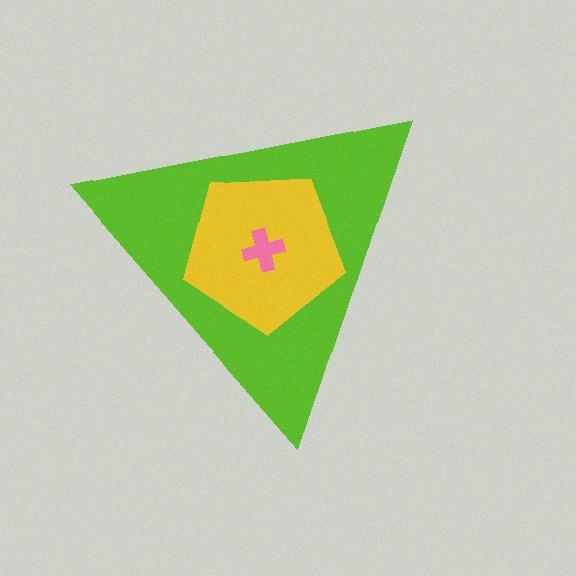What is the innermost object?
The pink cross.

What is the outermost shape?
The lime triangle.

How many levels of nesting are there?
3.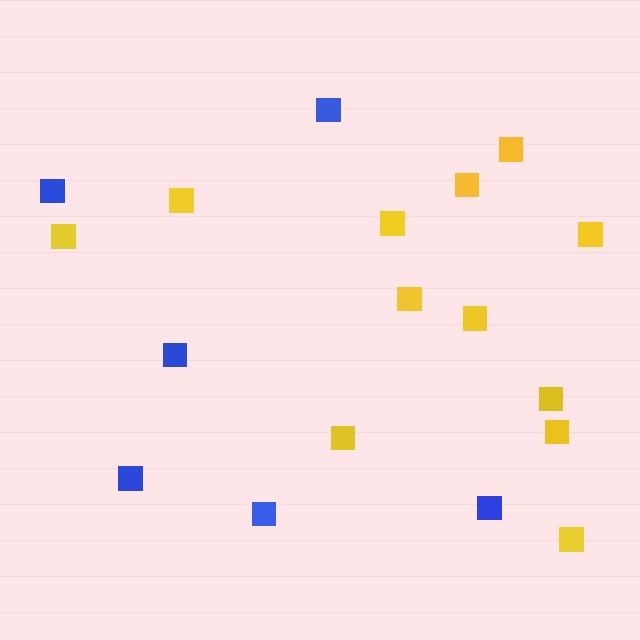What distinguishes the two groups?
There are 2 groups: one group of yellow squares (12) and one group of blue squares (6).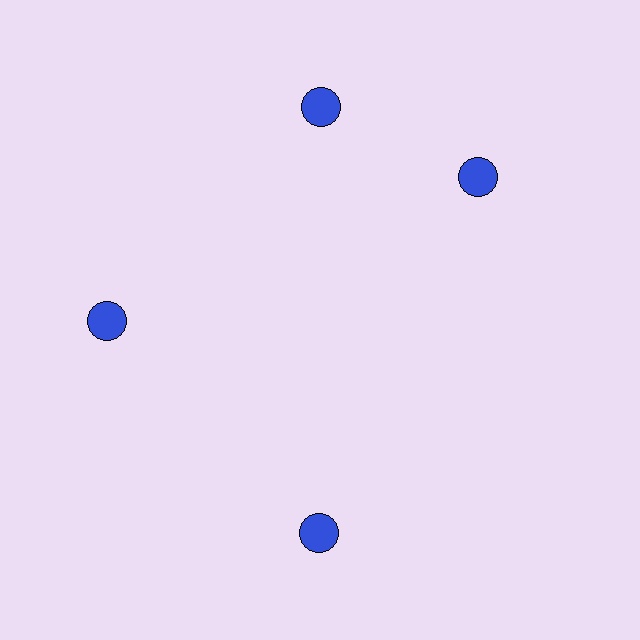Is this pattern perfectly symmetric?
No. The 4 blue circles are arranged in a ring, but one element near the 3 o'clock position is rotated out of alignment along the ring, breaking the 4-fold rotational symmetry.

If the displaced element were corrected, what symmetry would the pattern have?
It would have 4-fold rotational symmetry — the pattern would map onto itself every 90 degrees.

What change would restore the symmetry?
The symmetry would be restored by rotating it back into even spacing with its neighbors so that all 4 circles sit at equal angles and equal distance from the center.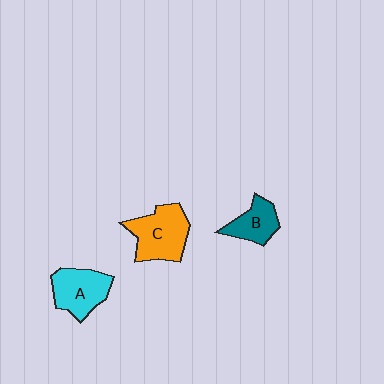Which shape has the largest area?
Shape C (orange).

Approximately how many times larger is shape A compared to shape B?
Approximately 1.4 times.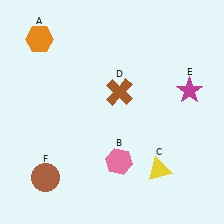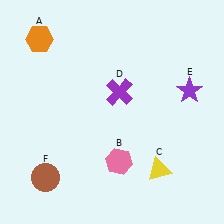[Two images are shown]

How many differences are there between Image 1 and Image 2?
There are 2 differences between the two images.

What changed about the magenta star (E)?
In Image 1, E is magenta. In Image 2, it changed to purple.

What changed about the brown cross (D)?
In Image 1, D is brown. In Image 2, it changed to purple.